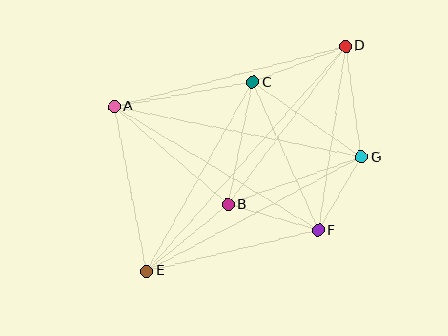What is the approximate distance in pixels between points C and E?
The distance between C and E is approximately 216 pixels.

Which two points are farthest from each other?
Points D and E are farthest from each other.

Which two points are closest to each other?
Points F and G are closest to each other.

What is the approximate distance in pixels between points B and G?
The distance between B and G is approximately 142 pixels.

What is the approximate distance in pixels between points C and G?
The distance between C and G is approximately 132 pixels.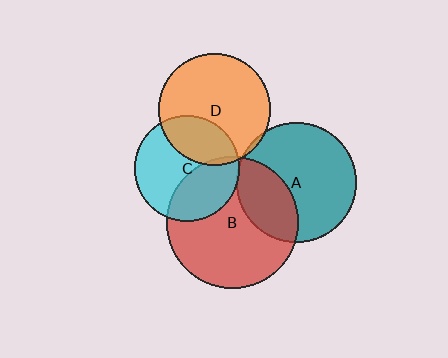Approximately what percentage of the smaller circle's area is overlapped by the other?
Approximately 5%.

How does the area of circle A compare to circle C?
Approximately 1.3 times.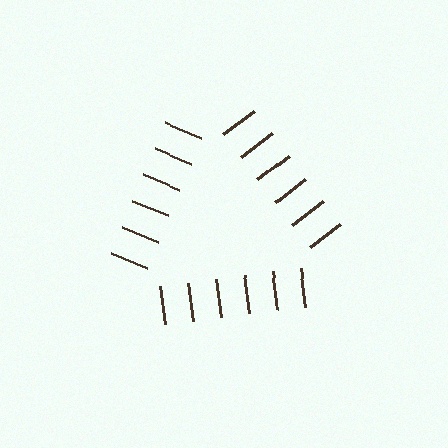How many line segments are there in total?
18 — 6 along each of the 3 edges.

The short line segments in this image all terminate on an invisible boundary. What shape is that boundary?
An illusory triangle — the line segments terminate on its edges but no continuous stroke is drawn.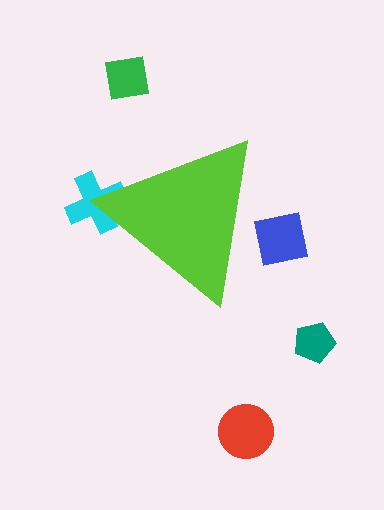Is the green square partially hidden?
No, the green square is fully visible.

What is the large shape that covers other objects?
A lime triangle.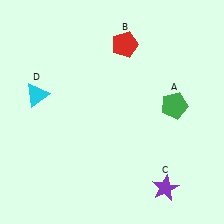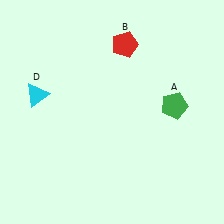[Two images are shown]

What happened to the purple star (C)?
The purple star (C) was removed in Image 2. It was in the bottom-right area of Image 1.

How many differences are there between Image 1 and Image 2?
There is 1 difference between the two images.